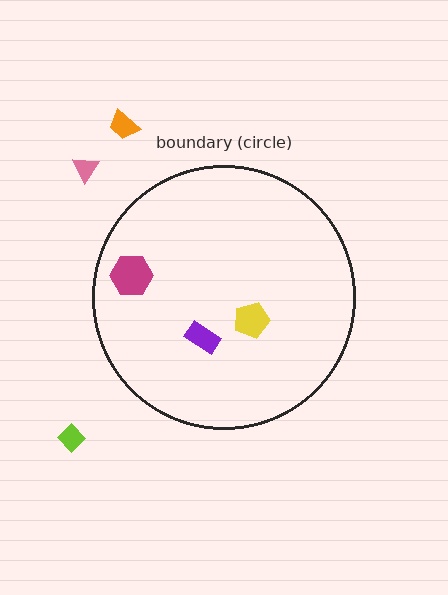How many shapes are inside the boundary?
3 inside, 3 outside.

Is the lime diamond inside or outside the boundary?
Outside.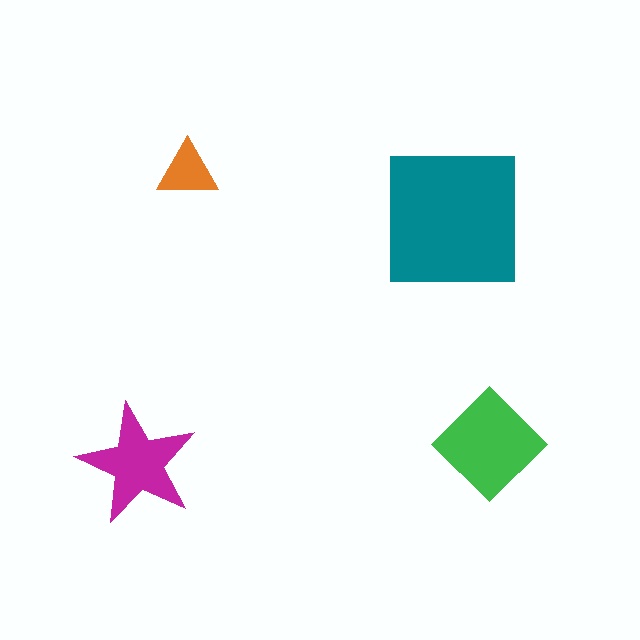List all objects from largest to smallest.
The teal square, the green diamond, the magenta star, the orange triangle.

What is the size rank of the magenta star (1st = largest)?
3rd.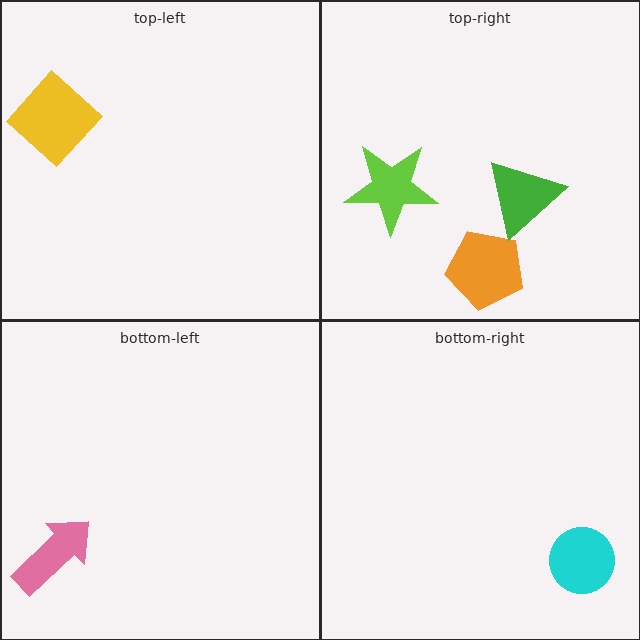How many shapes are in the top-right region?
3.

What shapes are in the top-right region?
The orange pentagon, the green triangle, the lime star.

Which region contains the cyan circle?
The bottom-right region.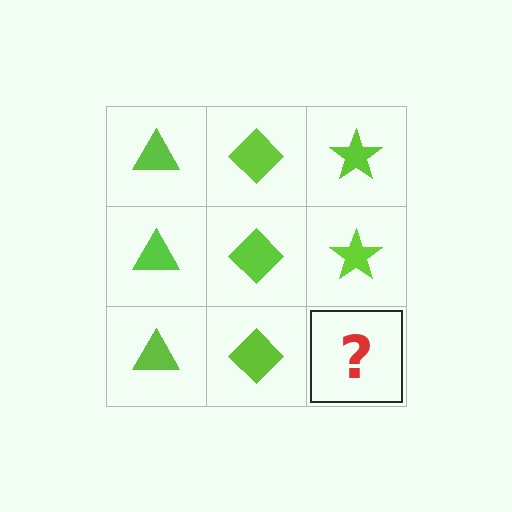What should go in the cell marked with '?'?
The missing cell should contain a lime star.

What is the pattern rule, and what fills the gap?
The rule is that each column has a consistent shape. The gap should be filled with a lime star.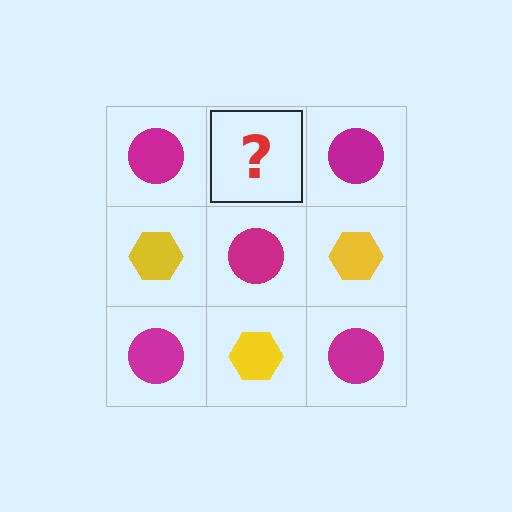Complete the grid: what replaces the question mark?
The question mark should be replaced with a yellow hexagon.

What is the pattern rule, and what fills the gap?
The rule is that it alternates magenta circle and yellow hexagon in a checkerboard pattern. The gap should be filled with a yellow hexagon.